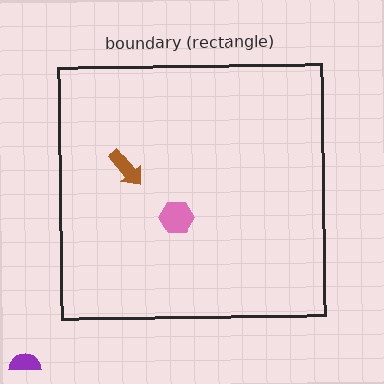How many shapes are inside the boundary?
2 inside, 1 outside.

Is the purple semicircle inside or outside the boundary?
Outside.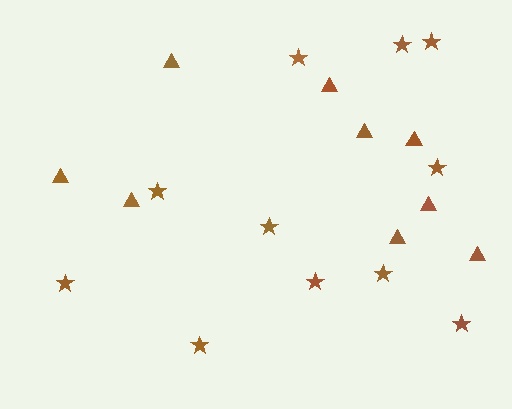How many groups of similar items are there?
There are 2 groups: one group of triangles (9) and one group of stars (11).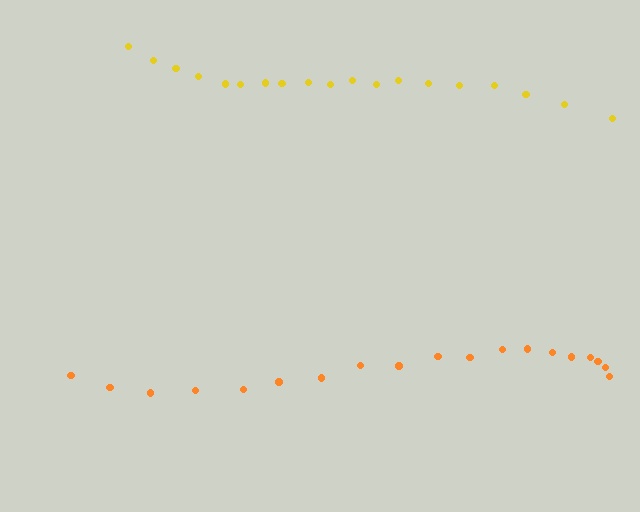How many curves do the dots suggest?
There are 2 distinct paths.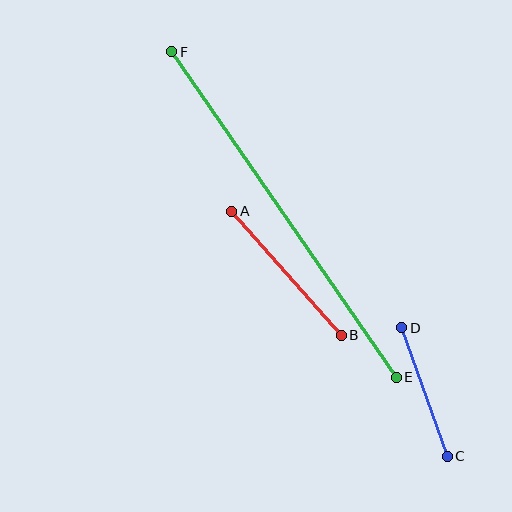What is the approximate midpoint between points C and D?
The midpoint is at approximately (425, 392) pixels.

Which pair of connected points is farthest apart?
Points E and F are farthest apart.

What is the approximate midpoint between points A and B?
The midpoint is at approximately (287, 273) pixels.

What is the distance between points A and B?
The distance is approximately 166 pixels.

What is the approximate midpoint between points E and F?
The midpoint is at approximately (284, 215) pixels.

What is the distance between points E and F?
The distance is approximately 396 pixels.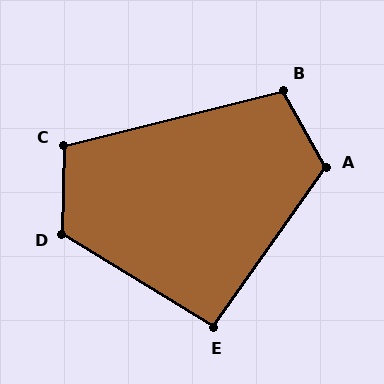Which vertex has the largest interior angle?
D, at approximately 120 degrees.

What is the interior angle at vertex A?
Approximately 116 degrees (obtuse).